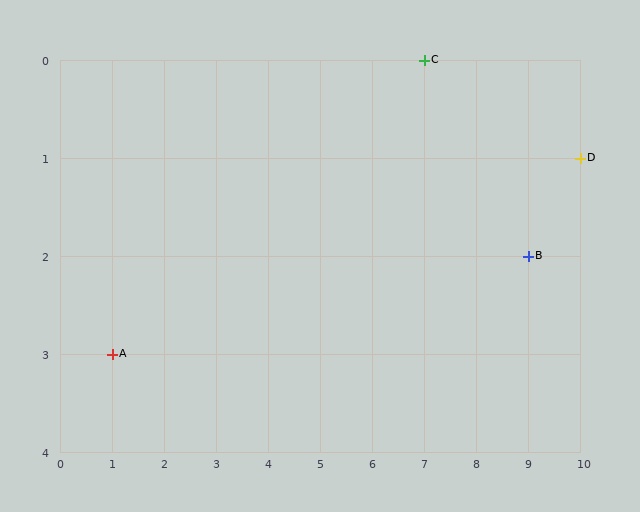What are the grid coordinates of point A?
Point A is at grid coordinates (1, 3).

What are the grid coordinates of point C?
Point C is at grid coordinates (7, 0).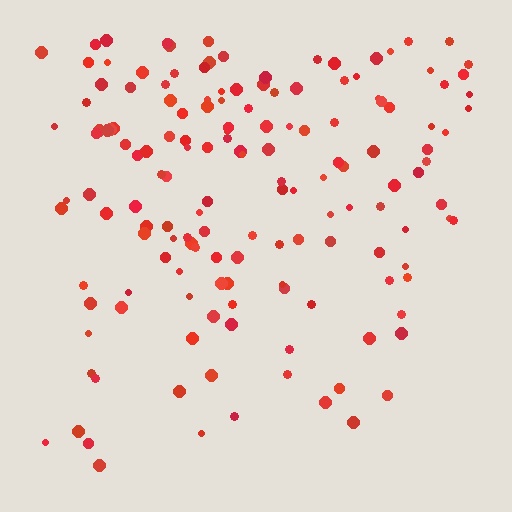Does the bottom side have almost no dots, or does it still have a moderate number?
Still a moderate number, just noticeably fewer than the top.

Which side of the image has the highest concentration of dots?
The top.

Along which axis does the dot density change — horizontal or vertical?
Vertical.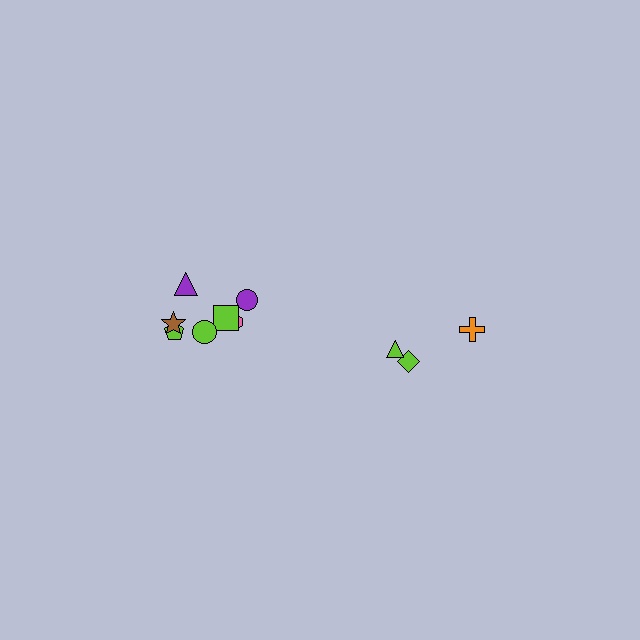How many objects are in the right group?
There are 3 objects.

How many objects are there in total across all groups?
There are 10 objects.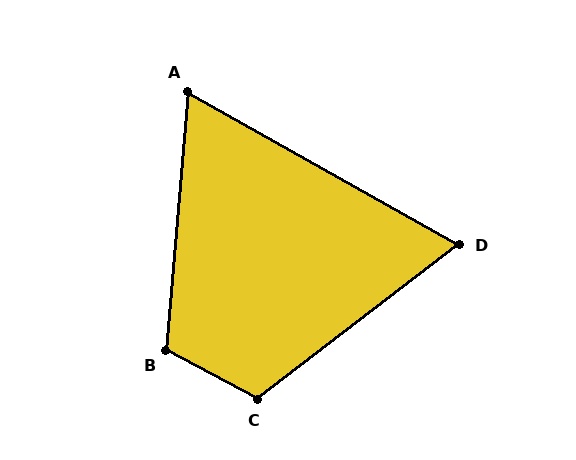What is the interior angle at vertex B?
Approximately 113 degrees (obtuse).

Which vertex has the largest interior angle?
C, at approximately 115 degrees.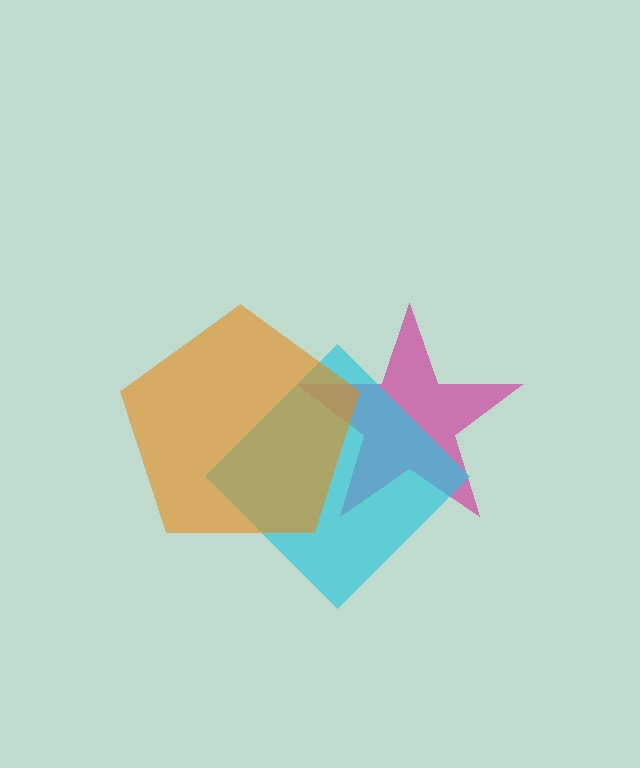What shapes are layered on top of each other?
The layered shapes are: a magenta star, a cyan diamond, an orange pentagon.